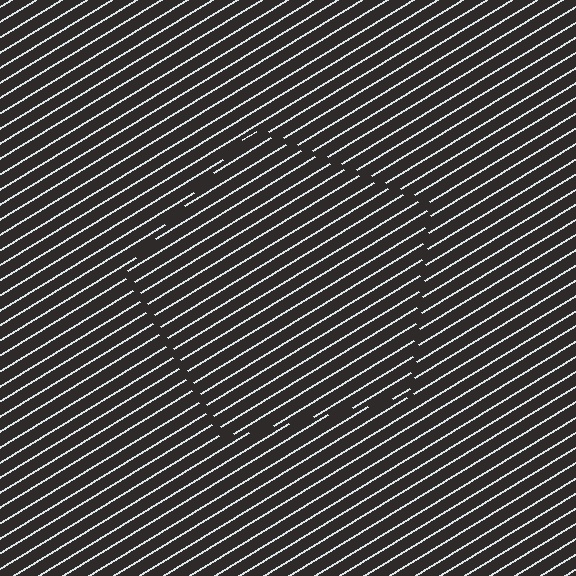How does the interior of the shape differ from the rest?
The interior of the shape contains the same grating, shifted by half a period — the contour is defined by the phase discontinuity where line-ends from the inner and outer gratings abut.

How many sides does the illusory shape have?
5 sides — the line-ends trace a pentagon.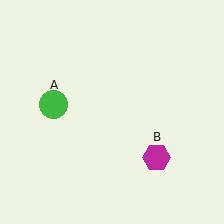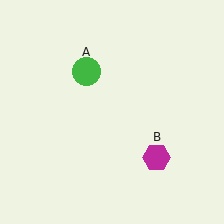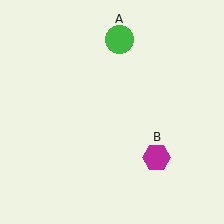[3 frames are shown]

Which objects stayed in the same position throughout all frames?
Magenta hexagon (object B) remained stationary.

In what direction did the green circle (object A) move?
The green circle (object A) moved up and to the right.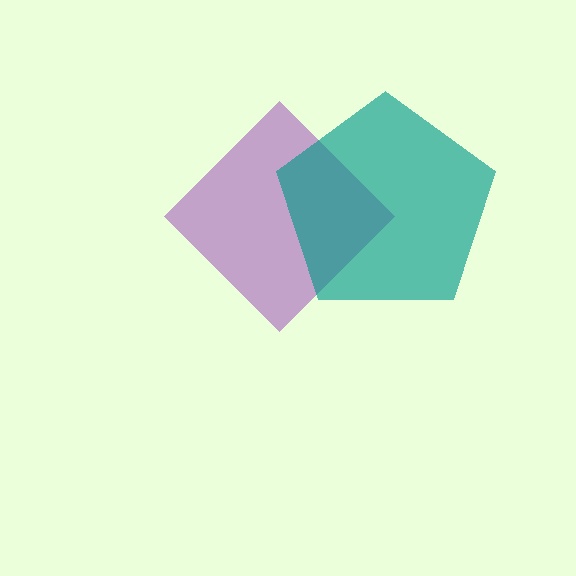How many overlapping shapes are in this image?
There are 2 overlapping shapes in the image.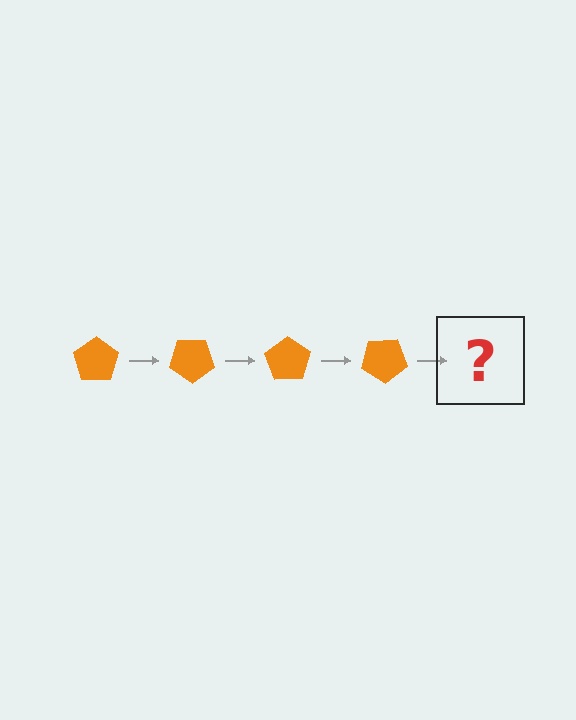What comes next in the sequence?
The next element should be an orange pentagon rotated 140 degrees.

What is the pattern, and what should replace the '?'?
The pattern is that the pentagon rotates 35 degrees each step. The '?' should be an orange pentagon rotated 140 degrees.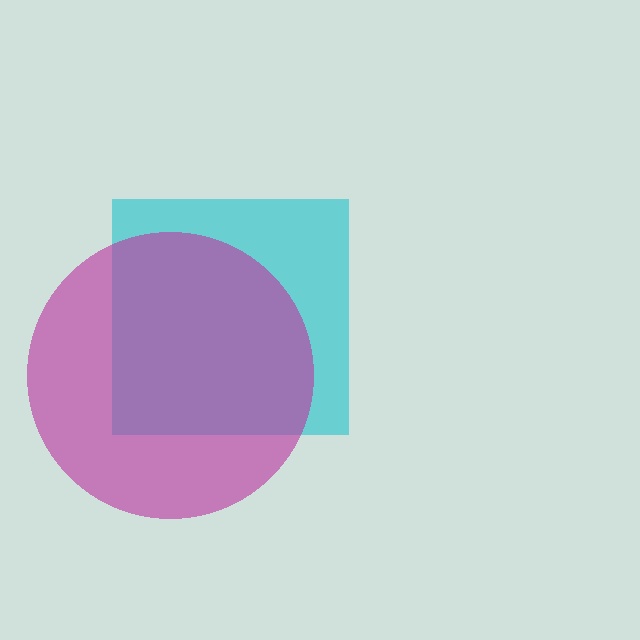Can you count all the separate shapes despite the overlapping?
Yes, there are 2 separate shapes.